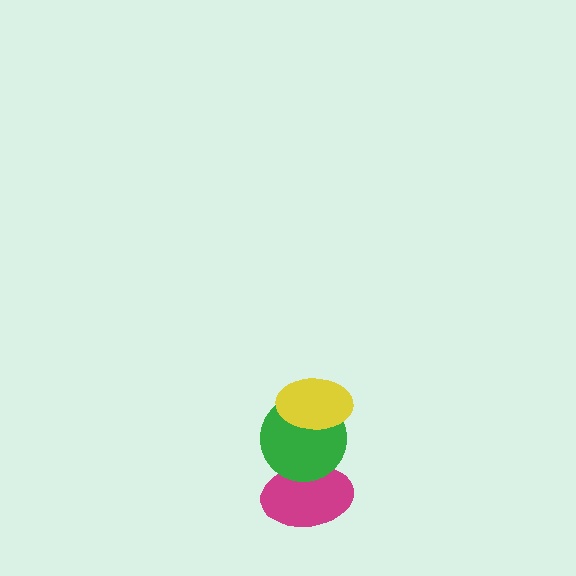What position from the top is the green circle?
The green circle is 2nd from the top.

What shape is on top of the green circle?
The yellow ellipse is on top of the green circle.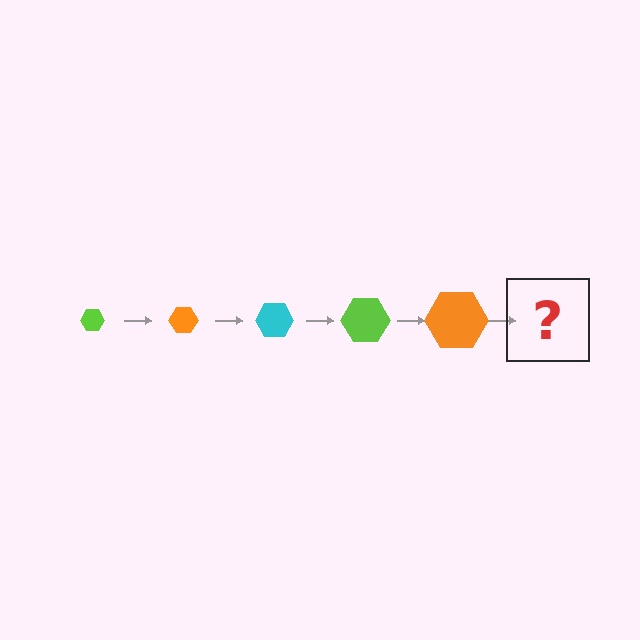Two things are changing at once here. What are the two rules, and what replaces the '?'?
The two rules are that the hexagon grows larger each step and the color cycles through lime, orange, and cyan. The '?' should be a cyan hexagon, larger than the previous one.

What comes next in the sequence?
The next element should be a cyan hexagon, larger than the previous one.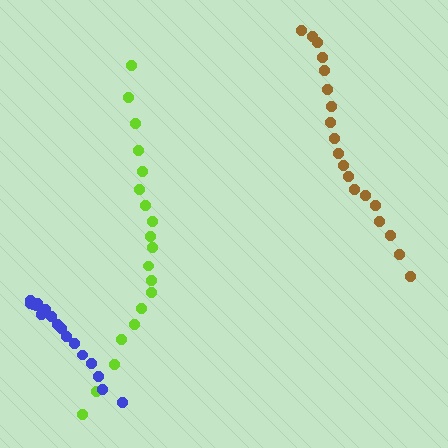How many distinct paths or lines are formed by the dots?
There are 3 distinct paths.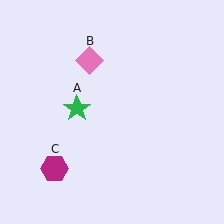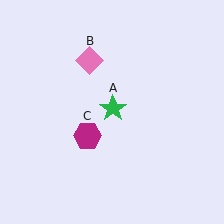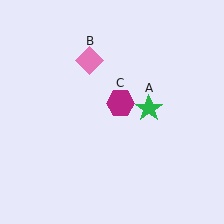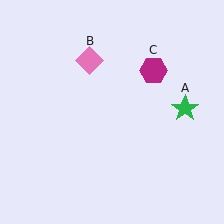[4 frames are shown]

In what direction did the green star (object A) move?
The green star (object A) moved right.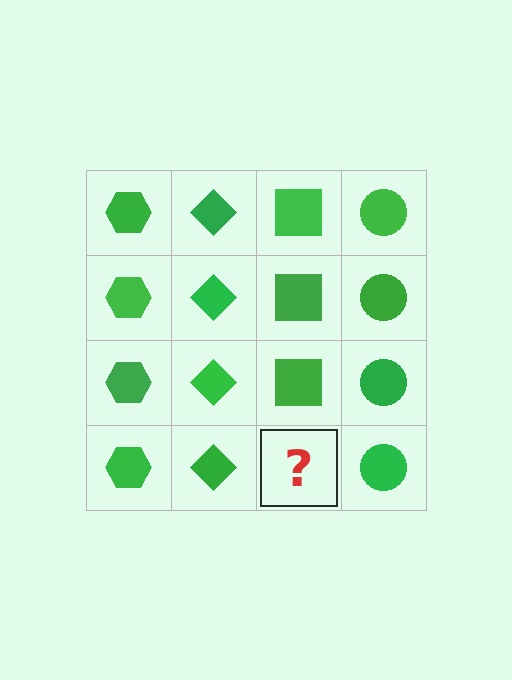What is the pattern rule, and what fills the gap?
The rule is that each column has a consistent shape. The gap should be filled with a green square.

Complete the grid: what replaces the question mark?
The question mark should be replaced with a green square.